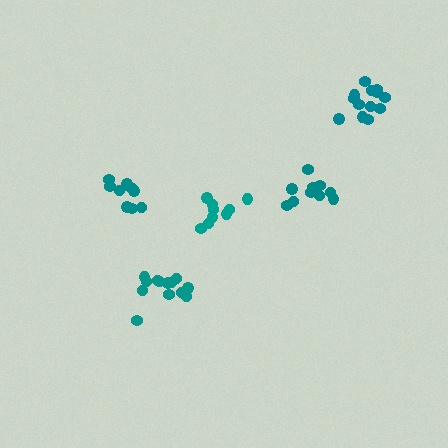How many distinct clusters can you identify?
There are 5 distinct clusters.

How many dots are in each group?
Group 1: 11 dots, Group 2: 13 dots, Group 3: 10 dots, Group 4: 13 dots, Group 5: 9 dots (56 total).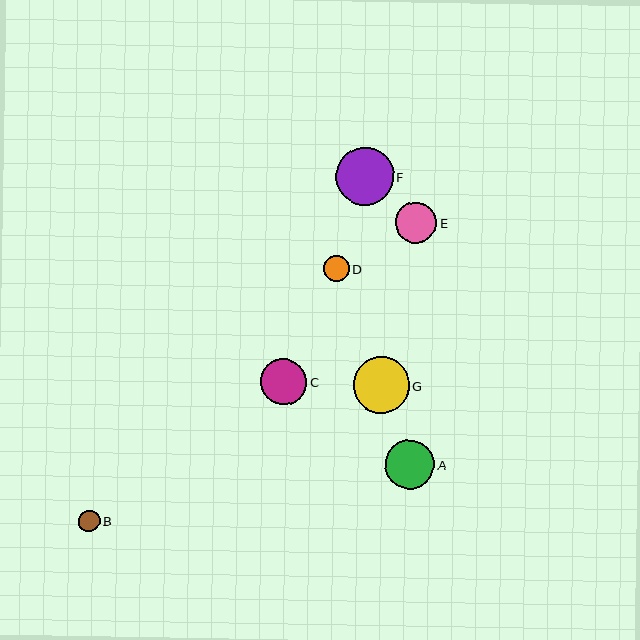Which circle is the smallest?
Circle B is the smallest with a size of approximately 22 pixels.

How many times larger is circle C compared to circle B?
Circle C is approximately 2.1 times the size of circle B.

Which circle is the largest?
Circle F is the largest with a size of approximately 58 pixels.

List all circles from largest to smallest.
From largest to smallest: F, G, A, C, E, D, B.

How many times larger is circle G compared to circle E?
Circle G is approximately 1.4 times the size of circle E.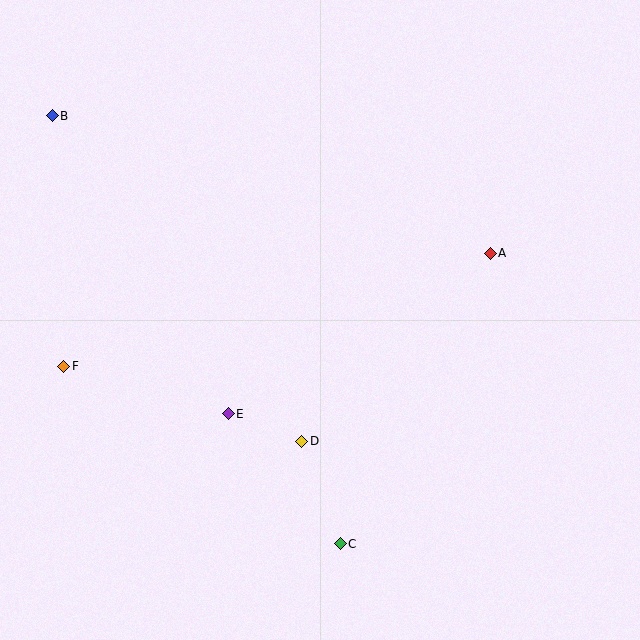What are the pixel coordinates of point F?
Point F is at (64, 366).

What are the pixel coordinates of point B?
Point B is at (52, 116).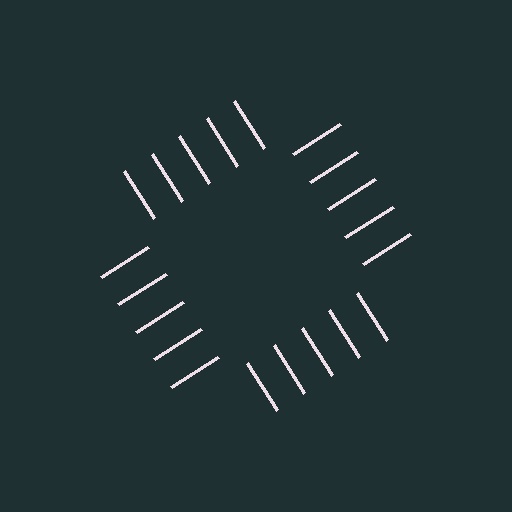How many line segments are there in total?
20 — 5 along each of the 4 edges.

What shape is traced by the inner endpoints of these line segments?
An illusory square — the line segments terminate on its edges but no continuous stroke is drawn.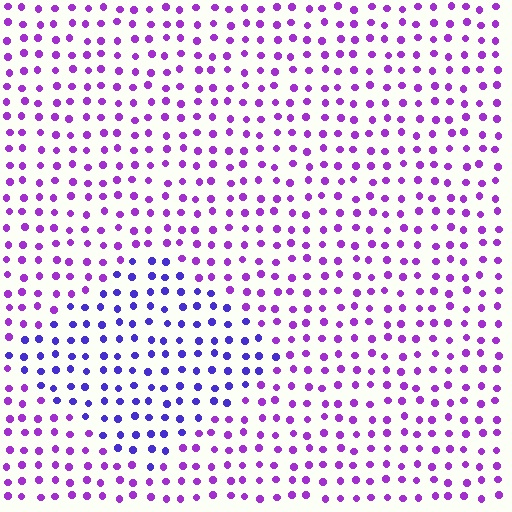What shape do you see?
I see a diamond.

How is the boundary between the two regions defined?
The boundary is defined purely by a slight shift in hue (about 35 degrees). Spacing, size, and orientation are identical on both sides.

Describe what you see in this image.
The image is filled with small purple elements in a uniform arrangement. A diamond-shaped region is visible where the elements are tinted to a slightly different hue, forming a subtle color boundary.